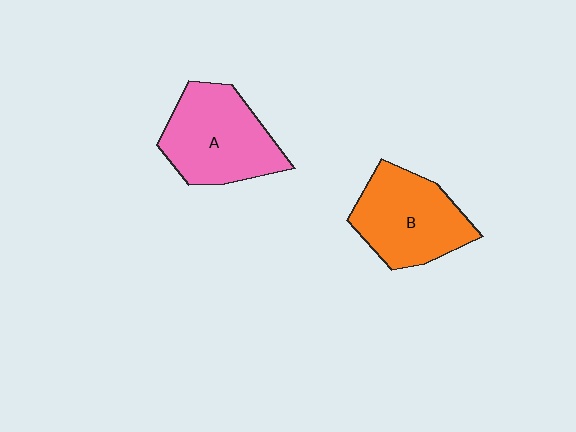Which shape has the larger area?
Shape A (pink).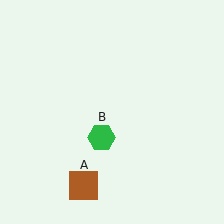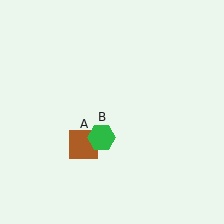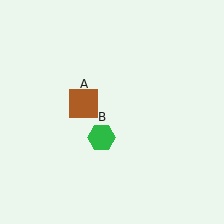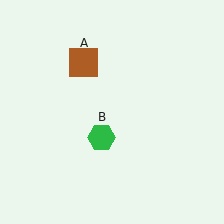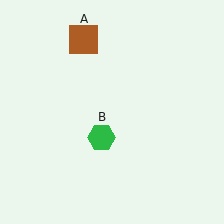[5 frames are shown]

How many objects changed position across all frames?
1 object changed position: brown square (object A).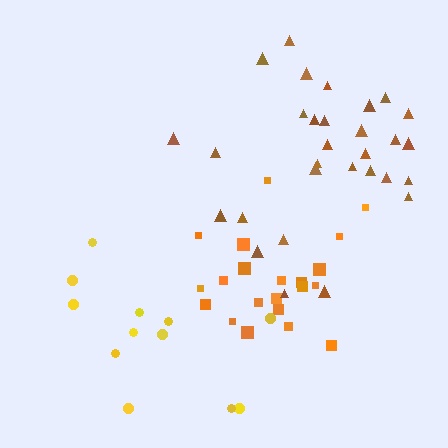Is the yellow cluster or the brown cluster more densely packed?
Brown.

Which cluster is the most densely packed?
Orange.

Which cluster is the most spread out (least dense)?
Yellow.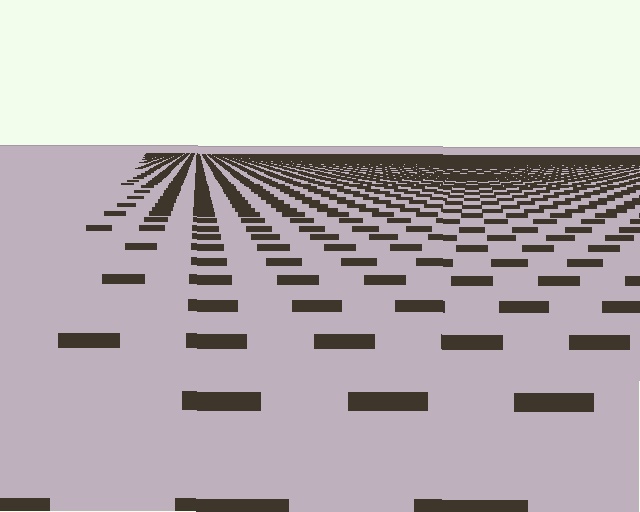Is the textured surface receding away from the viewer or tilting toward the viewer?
The surface is receding away from the viewer. Texture elements get smaller and denser toward the top.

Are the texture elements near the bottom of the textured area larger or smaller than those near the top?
Larger. Near the bottom, elements are closer to the viewer and appear at a bigger on-screen size.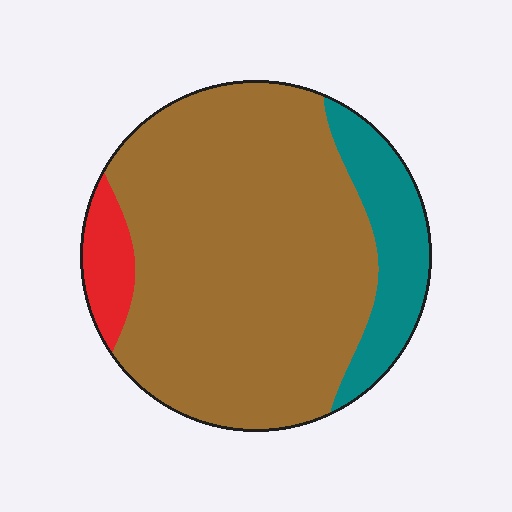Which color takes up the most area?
Brown, at roughly 75%.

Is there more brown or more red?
Brown.